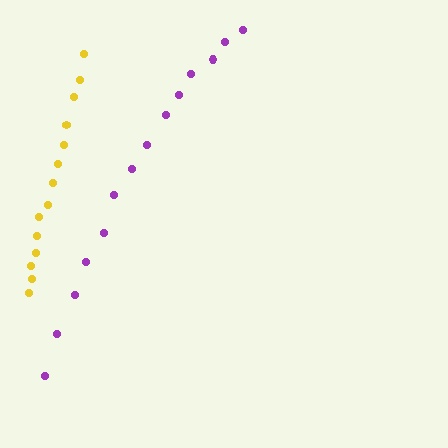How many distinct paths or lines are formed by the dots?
There are 2 distinct paths.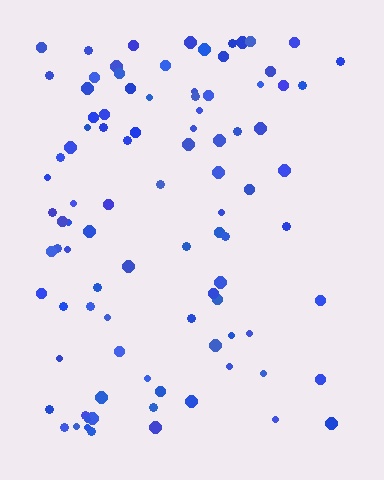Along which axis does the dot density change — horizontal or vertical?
Horizontal.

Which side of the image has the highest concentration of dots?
The left.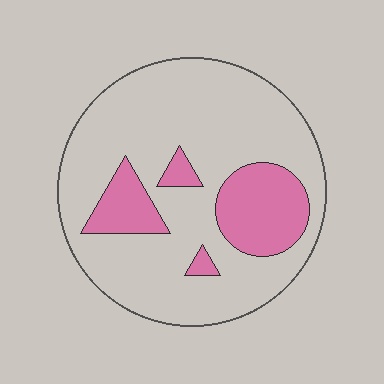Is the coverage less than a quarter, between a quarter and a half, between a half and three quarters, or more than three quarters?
Less than a quarter.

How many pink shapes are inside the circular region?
4.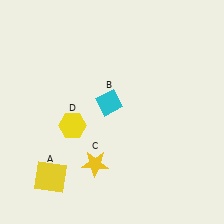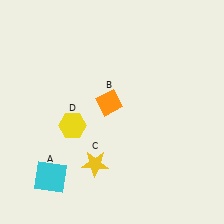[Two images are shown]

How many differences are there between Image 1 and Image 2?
There are 2 differences between the two images.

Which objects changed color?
A changed from yellow to cyan. B changed from cyan to orange.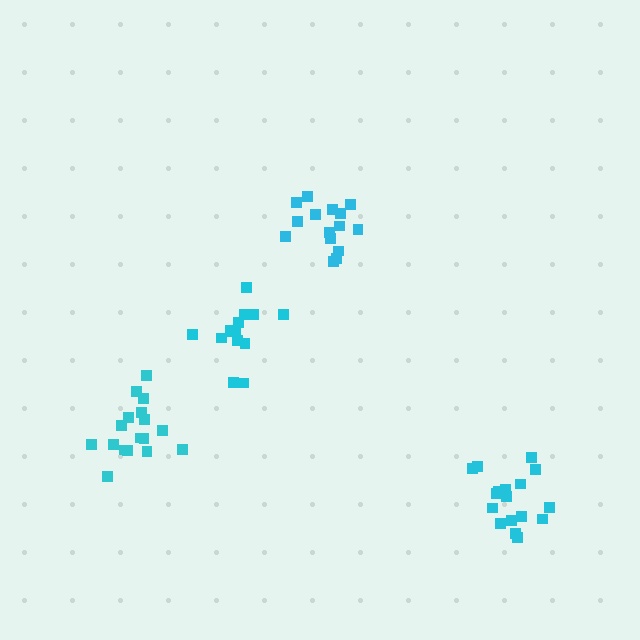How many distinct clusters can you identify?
There are 4 distinct clusters.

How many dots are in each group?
Group 1: 15 dots, Group 2: 17 dots, Group 3: 14 dots, Group 4: 17 dots (63 total).